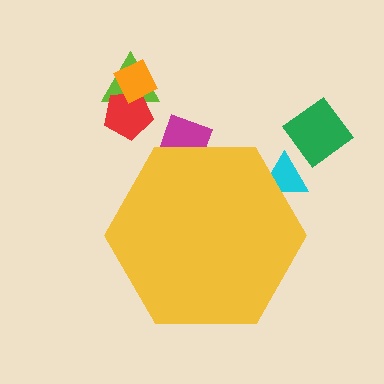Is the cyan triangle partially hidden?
Yes, the cyan triangle is partially hidden behind the yellow hexagon.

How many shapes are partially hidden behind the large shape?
2 shapes are partially hidden.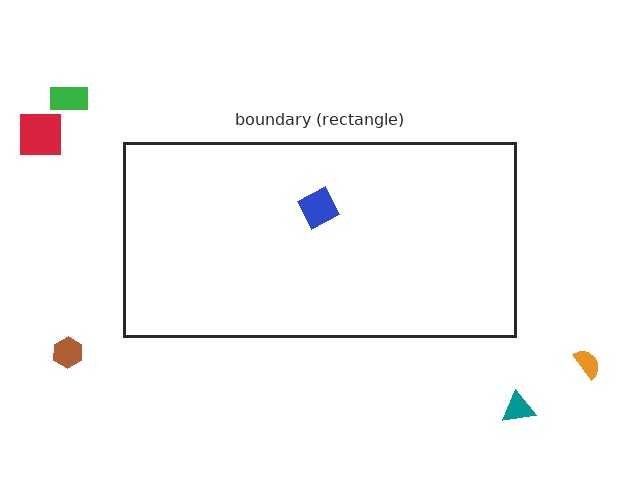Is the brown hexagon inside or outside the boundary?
Outside.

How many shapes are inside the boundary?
1 inside, 5 outside.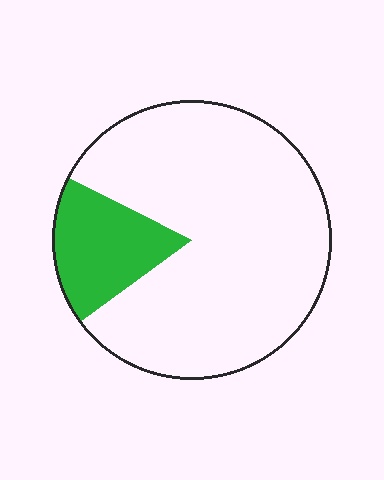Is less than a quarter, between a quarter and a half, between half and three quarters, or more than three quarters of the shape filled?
Less than a quarter.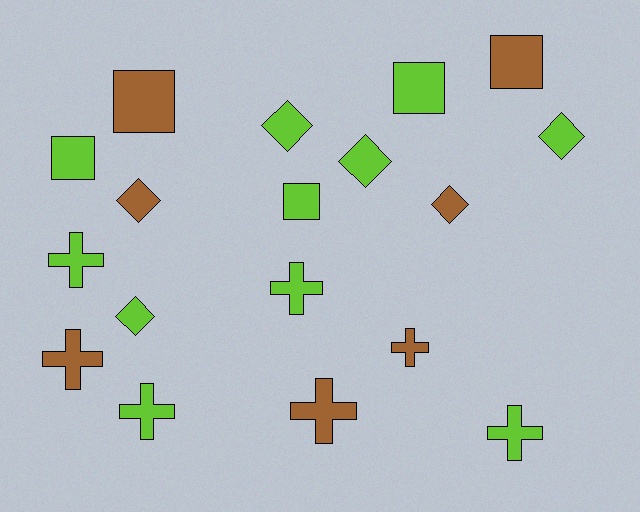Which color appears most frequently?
Lime, with 11 objects.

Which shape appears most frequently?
Cross, with 7 objects.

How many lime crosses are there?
There are 4 lime crosses.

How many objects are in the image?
There are 18 objects.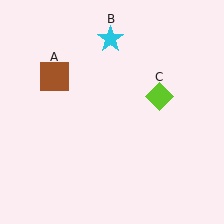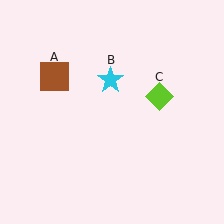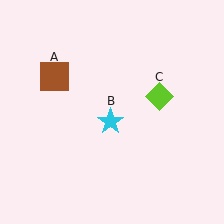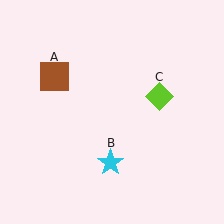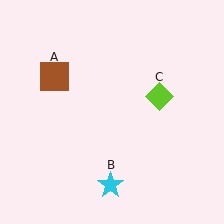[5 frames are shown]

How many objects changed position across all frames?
1 object changed position: cyan star (object B).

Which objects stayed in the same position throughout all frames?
Brown square (object A) and lime diamond (object C) remained stationary.